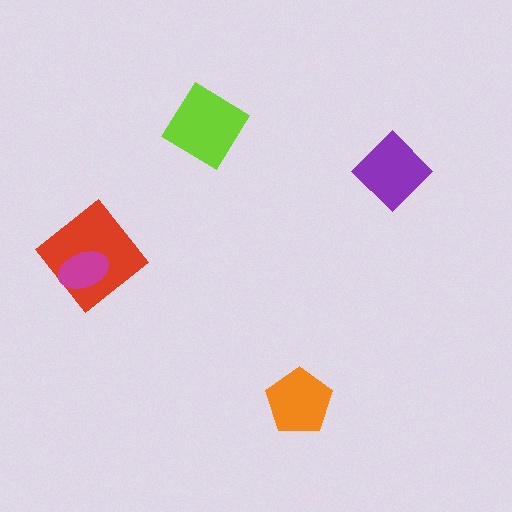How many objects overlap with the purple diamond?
0 objects overlap with the purple diamond.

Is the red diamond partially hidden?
Yes, it is partially covered by another shape.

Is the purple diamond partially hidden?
No, no other shape covers it.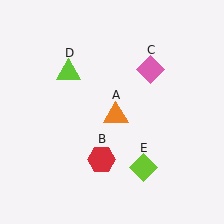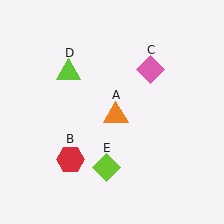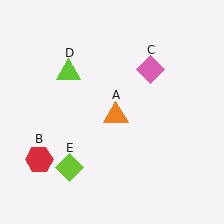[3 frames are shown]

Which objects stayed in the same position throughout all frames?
Orange triangle (object A) and pink diamond (object C) and lime triangle (object D) remained stationary.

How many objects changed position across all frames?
2 objects changed position: red hexagon (object B), lime diamond (object E).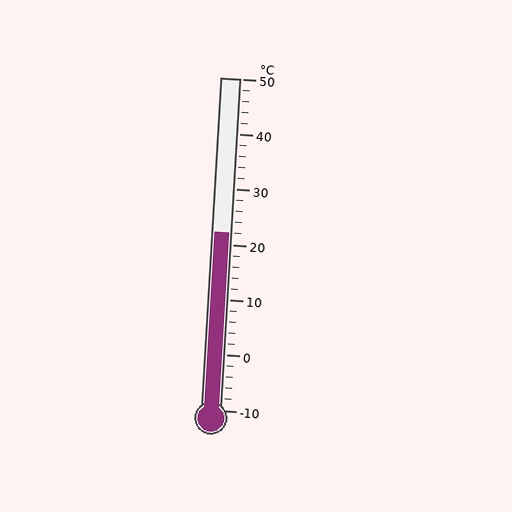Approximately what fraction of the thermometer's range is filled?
The thermometer is filled to approximately 55% of its range.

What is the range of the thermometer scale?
The thermometer scale ranges from -10°C to 50°C.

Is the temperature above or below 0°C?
The temperature is above 0°C.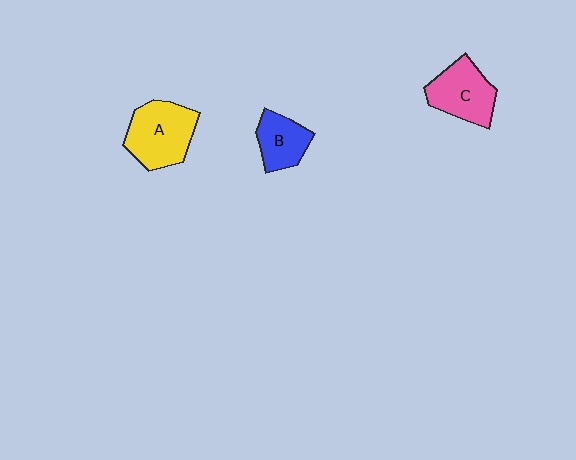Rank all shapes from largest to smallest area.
From largest to smallest: A (yellow), C (pink), B (blue).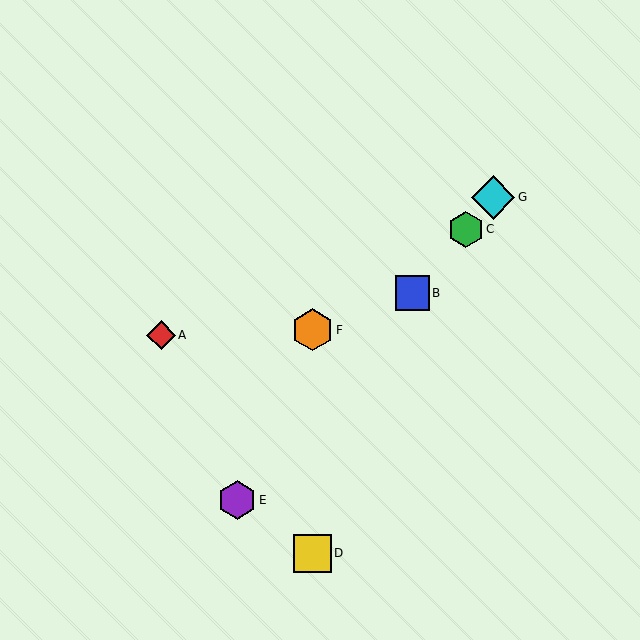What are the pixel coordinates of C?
Object C is at (466, 229).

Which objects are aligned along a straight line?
Objects B, C, E, G are aligned along a straight line.